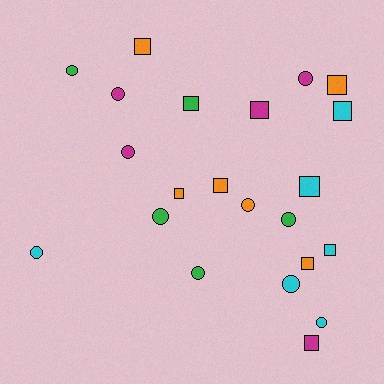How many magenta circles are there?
There are 3 magenta circles.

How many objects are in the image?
There are 22 objects.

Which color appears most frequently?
Orange, with 6 objects.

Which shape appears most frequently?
Circle, with 11 objects.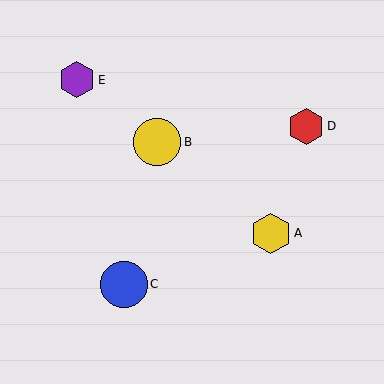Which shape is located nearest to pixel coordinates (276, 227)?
The yellow hexagon (labeled A) at (271, 234) is nearest to that location.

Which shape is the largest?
The yellow circle (labeled B) is the largest.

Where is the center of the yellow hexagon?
The center of the yellow hexagon is at (271, 234).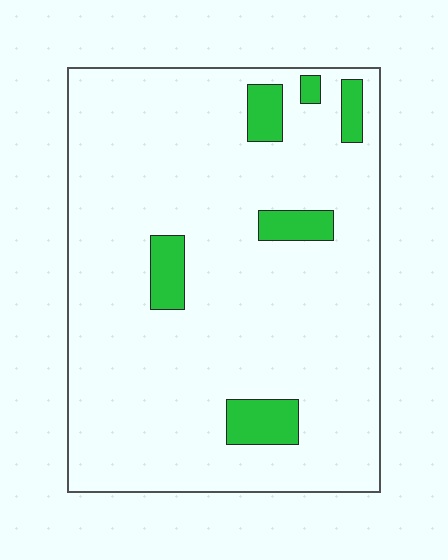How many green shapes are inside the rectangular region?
6.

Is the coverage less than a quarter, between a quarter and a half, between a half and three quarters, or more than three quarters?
Less than a quarter.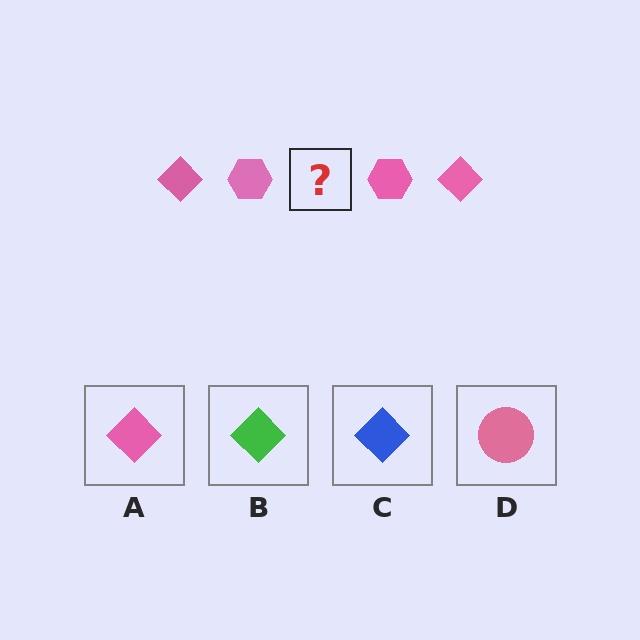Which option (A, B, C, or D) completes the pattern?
A.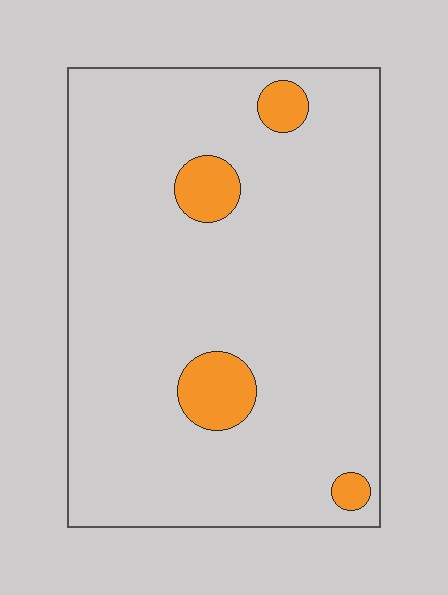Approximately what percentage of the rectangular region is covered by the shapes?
Approximately 10%.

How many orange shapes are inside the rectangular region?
4.